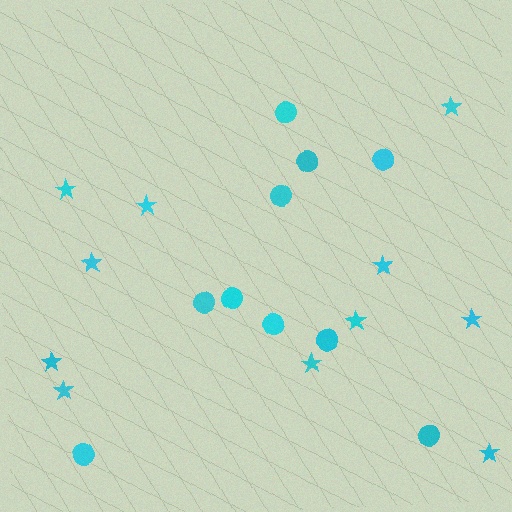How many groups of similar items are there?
There are 2 groups: one group of stars (11) and one group of circles (10).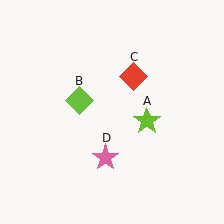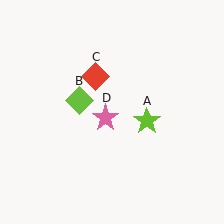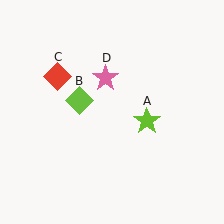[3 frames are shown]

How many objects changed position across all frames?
2 objects changed position: red diamond (object C), pink star (object D).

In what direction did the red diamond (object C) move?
The red diamond (object C) moved left.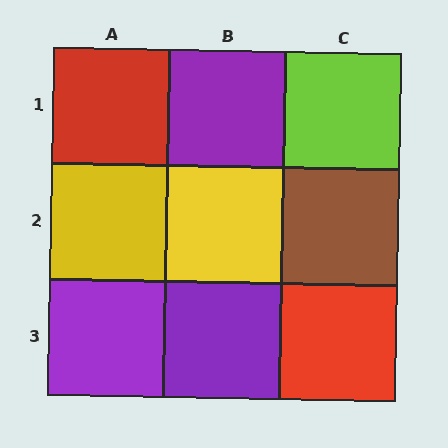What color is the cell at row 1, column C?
Lime.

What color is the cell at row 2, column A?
Yellow.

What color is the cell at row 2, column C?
Brown.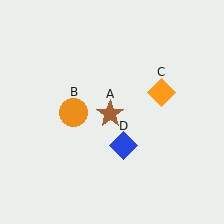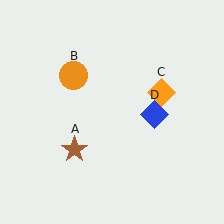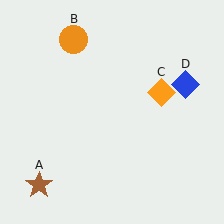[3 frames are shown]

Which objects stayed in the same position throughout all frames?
Orange diamond (object C) remained stationary.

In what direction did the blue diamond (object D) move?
The blue diamond (object D) moved up and to the right.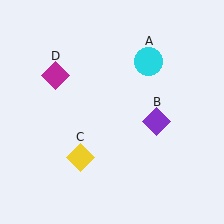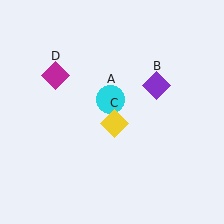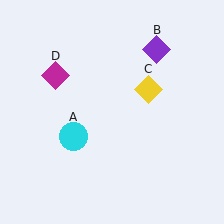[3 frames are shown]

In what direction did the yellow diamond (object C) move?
The yellow diamond (object C) moved up and to the right.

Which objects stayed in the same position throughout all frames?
Magenta diamond (object D) remained stationary.